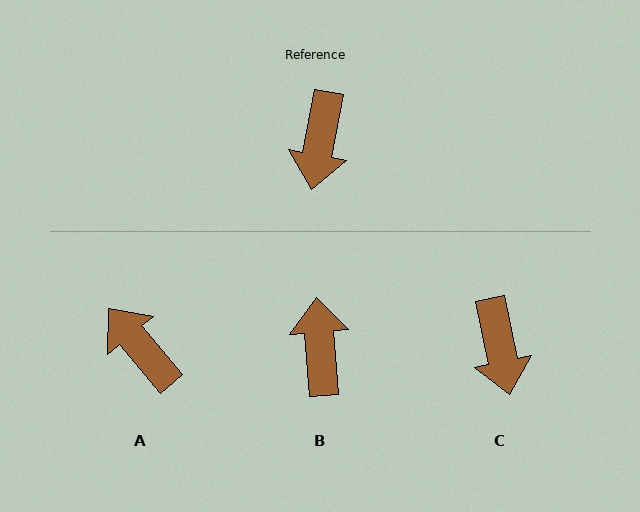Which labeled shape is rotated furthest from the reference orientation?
B, about 165 degrees away.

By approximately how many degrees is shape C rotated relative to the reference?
Approximately 22 degrees counter-clockwise.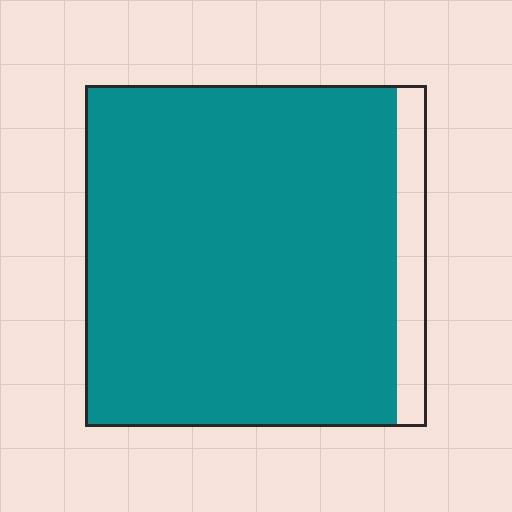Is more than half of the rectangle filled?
Yes.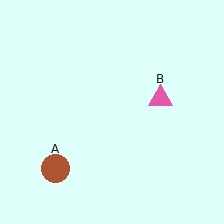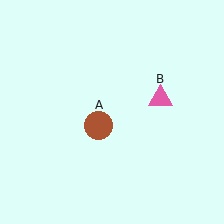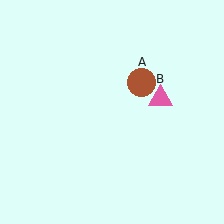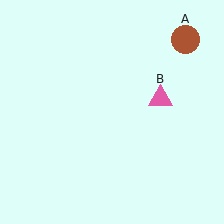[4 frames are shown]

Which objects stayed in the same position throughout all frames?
Pink triangle (object B) remained stationary.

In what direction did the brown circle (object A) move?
The brown circle (object A) moved up and to the right.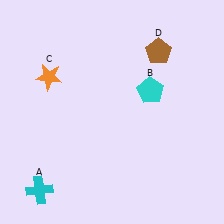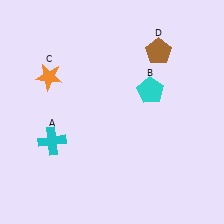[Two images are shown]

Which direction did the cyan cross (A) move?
The cyan cross (A) moved up.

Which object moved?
The cyan cross (A) moved up.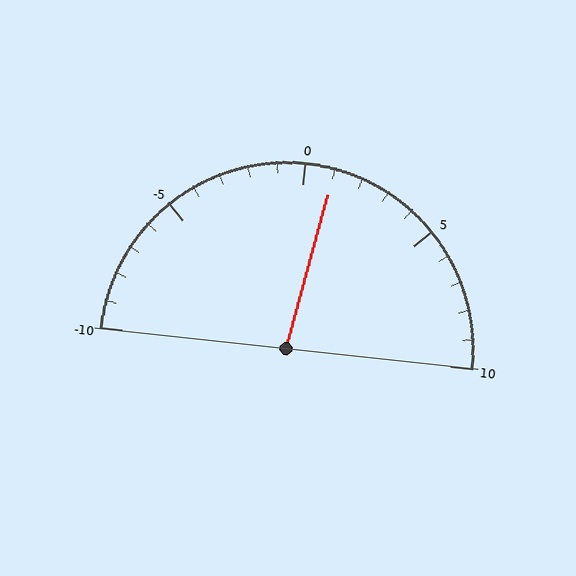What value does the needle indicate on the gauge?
The needle indicates approximately 1.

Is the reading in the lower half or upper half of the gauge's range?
The reading is in the upper half of the range (-10 to 10).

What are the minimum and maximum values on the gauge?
The gauge ranges from -10 to 10.